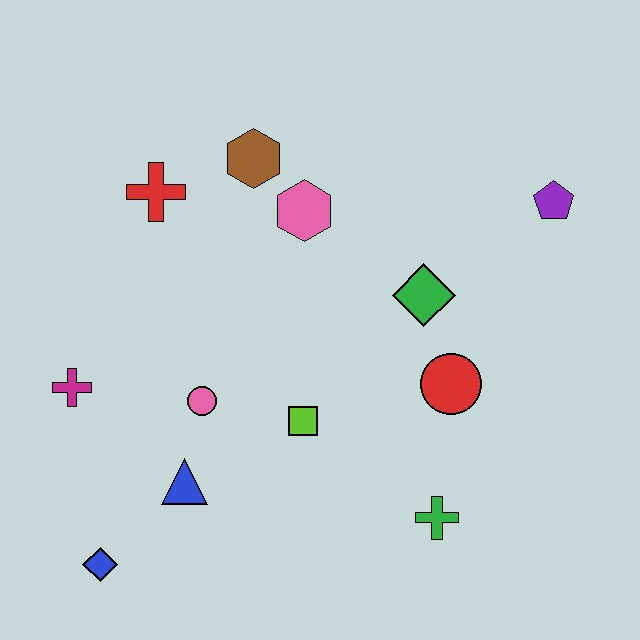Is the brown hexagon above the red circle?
Yes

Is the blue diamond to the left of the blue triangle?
Yes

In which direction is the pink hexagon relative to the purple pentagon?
The pink hexagon is to the left of the purple pentagon.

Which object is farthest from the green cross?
The red cross is farthest from the green cross.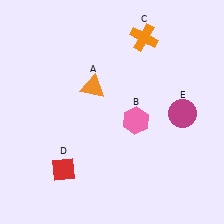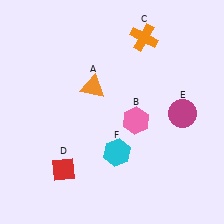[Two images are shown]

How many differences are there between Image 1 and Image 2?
There is 1 difference between the two images.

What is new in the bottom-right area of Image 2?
A cyan hexagon (F) was added in the bottom-right area of Image 2.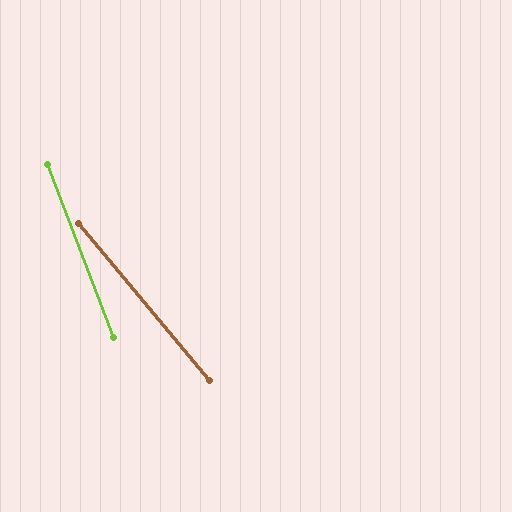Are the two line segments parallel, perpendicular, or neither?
Neither parallel nor perpendicular — they differ by about 19°.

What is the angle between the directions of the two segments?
Approximately 19 degrees.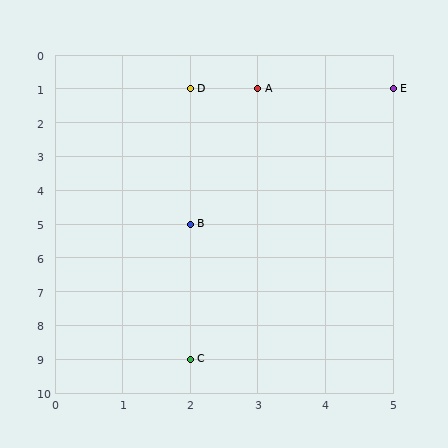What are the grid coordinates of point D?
Point D is at grid coordinates (2, 1).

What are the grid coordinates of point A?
Point A is at grid coordinates (3, 1).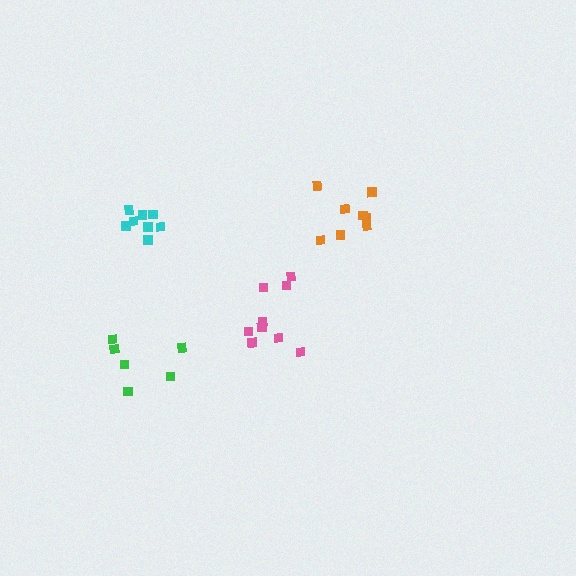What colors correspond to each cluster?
The clusters are colored: cyan, green, orange, pink.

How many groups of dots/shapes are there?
There are 4 groups.